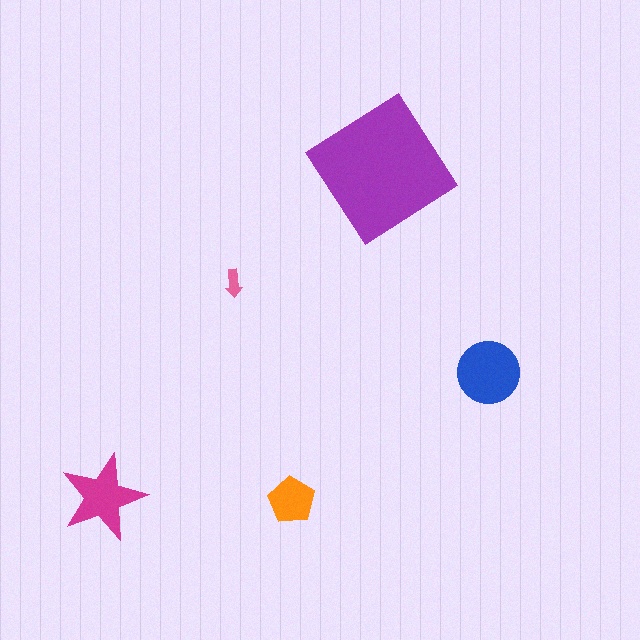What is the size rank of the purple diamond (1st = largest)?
1st.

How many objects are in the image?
There are 5 objects in the image.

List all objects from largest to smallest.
The purple diamond, the blue circle, the magenta star, the orange pentagon, the pink arrow.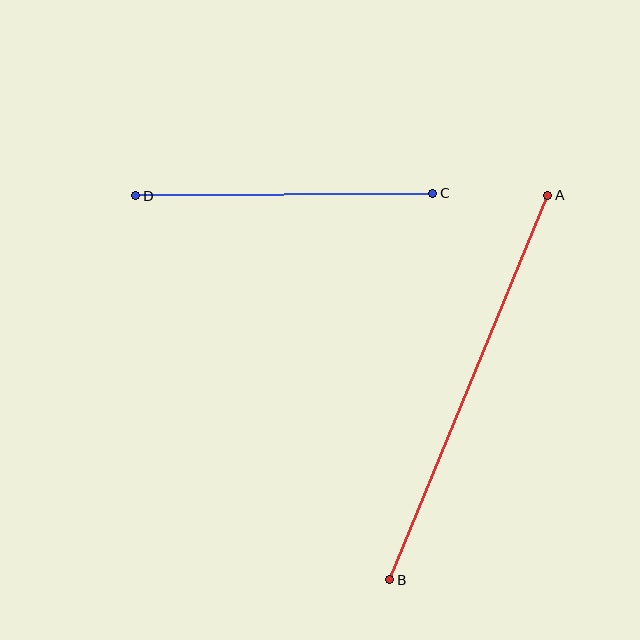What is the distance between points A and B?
The distance is approximately 416 pixels.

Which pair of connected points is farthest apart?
Points A and B are farthest apart.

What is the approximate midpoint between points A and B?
The midpoint is at approximately (469, 387) pixels.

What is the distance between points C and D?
The distance is approximately 297 pixels.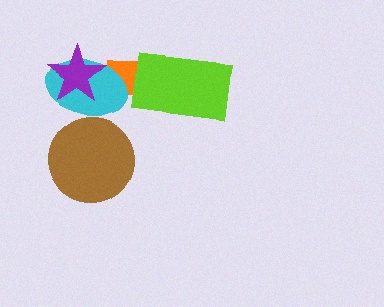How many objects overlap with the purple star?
1 object overlaps with the purple star.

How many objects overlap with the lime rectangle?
1 object overlaps with the lime rectangle.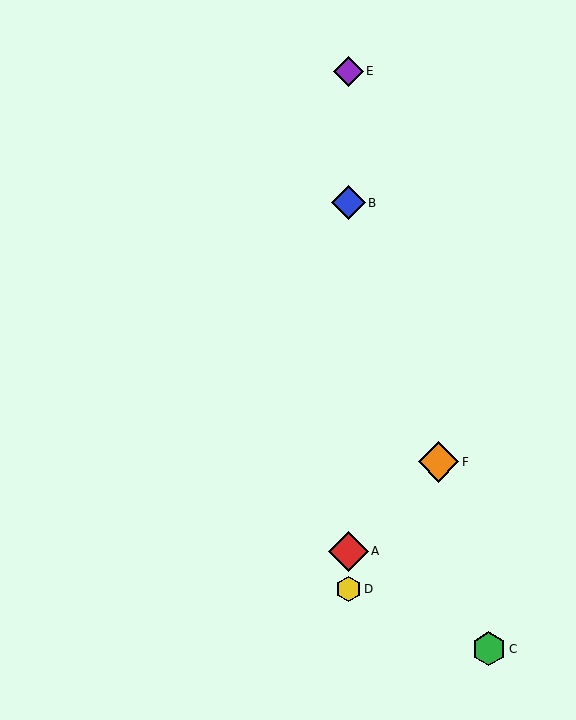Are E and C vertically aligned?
No, E is at x≈348 and C is at x≈489.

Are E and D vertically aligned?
Yes, both are at x≈348.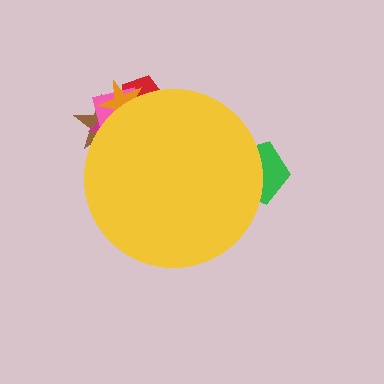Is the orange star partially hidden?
Yes, the orange star is partially hidden behind the yellow circle.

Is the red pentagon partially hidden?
Yes, the red pentagon is partially hidden behind the yellow circle.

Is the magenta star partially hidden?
Yes, the magenta star is partially hidden behind the yellow circle.